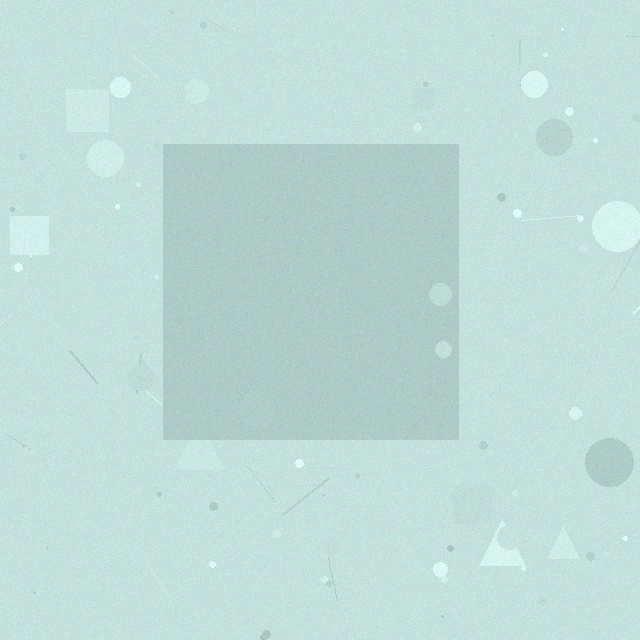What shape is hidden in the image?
A square is hidden in the image.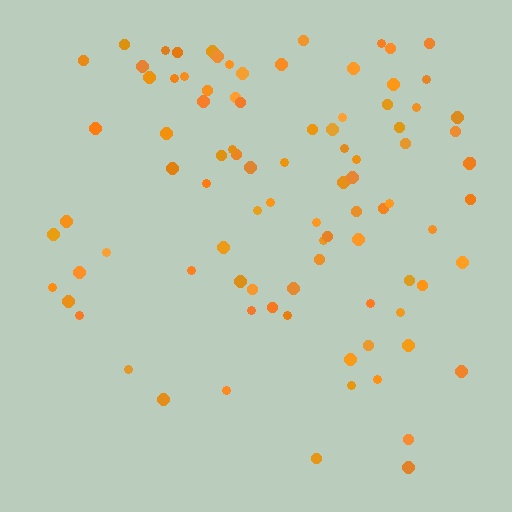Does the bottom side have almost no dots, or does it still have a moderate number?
Still a moderate number, just noticeably fewer than the top.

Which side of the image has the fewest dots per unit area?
The bottom.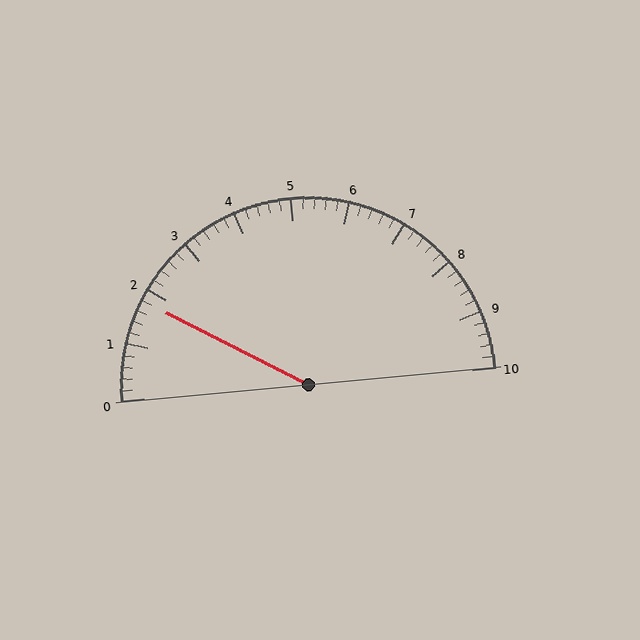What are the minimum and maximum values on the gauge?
The gauge ranges from 0 to 10.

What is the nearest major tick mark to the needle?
The nearest major tick mark is 2.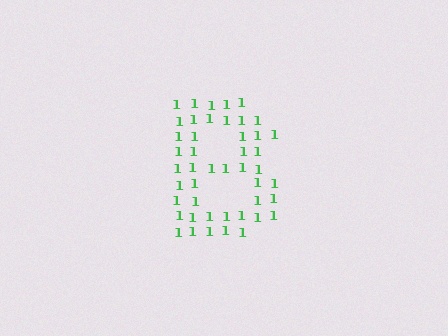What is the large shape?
The large shape is the letter B.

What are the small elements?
The small elements are digit 1's.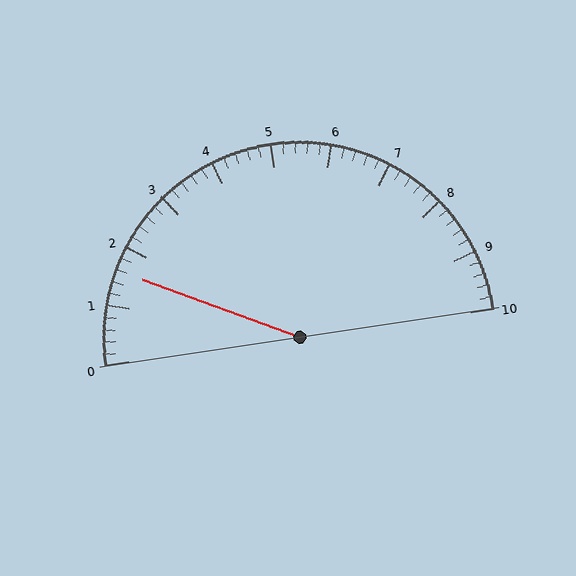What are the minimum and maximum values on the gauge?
The gauge ranges from 0 to 10.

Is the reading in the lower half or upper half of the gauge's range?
The reading is in the lower half of the range (0 to 10).